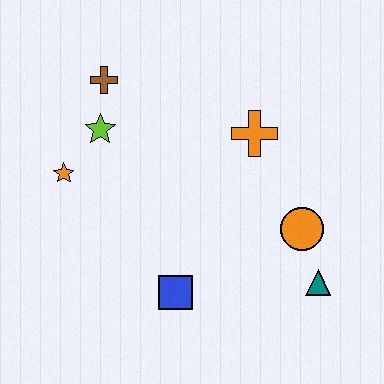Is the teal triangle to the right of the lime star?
Yes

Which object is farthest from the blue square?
The brown cross is farthest from the blue square.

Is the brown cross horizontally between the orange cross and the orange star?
Yes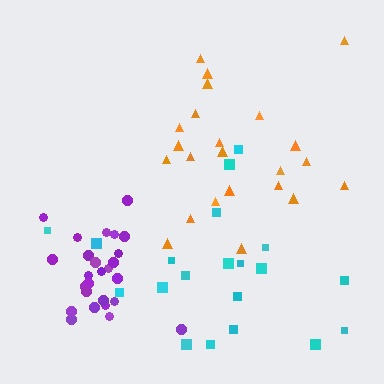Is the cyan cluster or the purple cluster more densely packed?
Purple.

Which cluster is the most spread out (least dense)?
Cyan.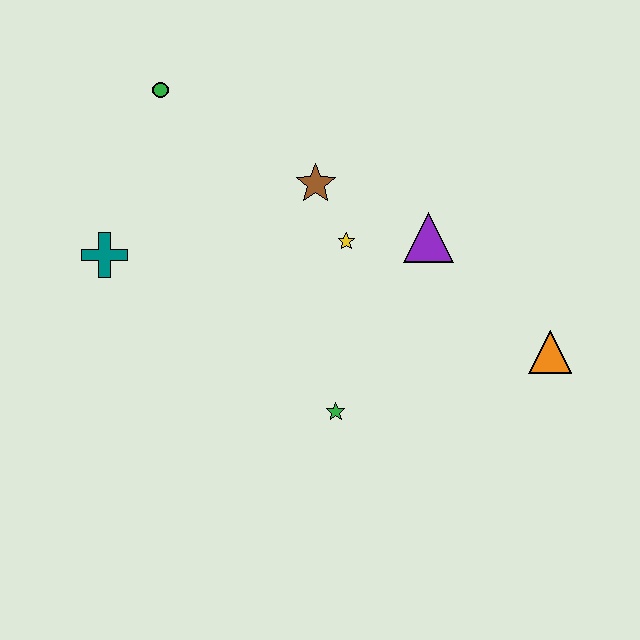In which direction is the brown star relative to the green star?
The brown star is above the green star.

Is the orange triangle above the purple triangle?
No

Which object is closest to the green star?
The yellow star is closest to the green star.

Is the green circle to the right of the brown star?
No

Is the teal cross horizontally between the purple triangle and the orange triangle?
No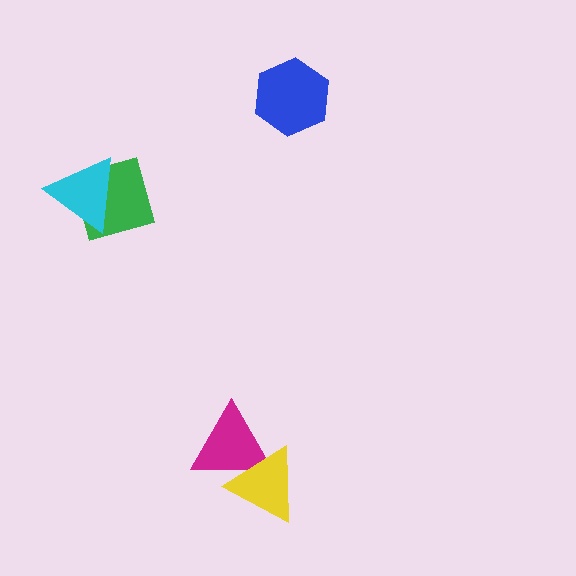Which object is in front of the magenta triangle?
The yellow triangle is in front of the magenta triangle.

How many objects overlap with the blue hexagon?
0 objects overlap with the blue hexagon.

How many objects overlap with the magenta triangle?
1 object overlaps with the magenta triangle.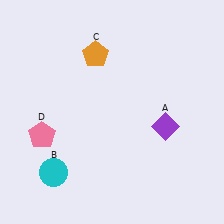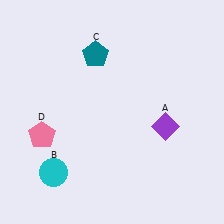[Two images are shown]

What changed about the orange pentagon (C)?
In Image 1, C is orange. In Image 2, it changed to teal.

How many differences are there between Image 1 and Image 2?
There is 1 difference between the two images.